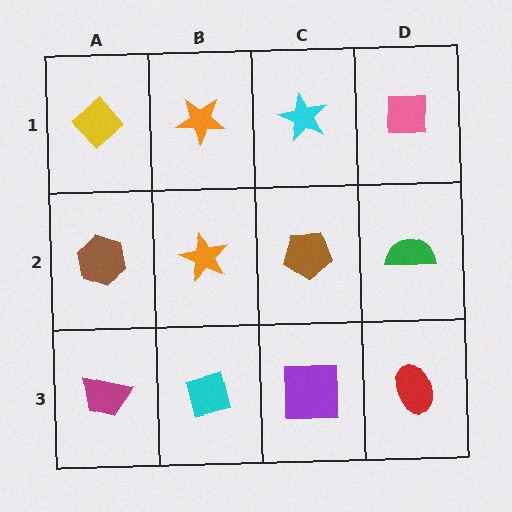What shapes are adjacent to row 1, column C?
A brown pentagon (row 2, column C), an orange star (row 1, column B), a pink square (row 1, column D).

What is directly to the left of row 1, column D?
A cyan star.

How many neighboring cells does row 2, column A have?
3.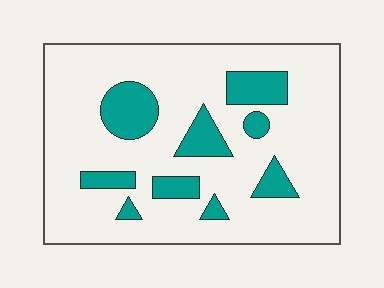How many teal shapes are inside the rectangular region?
9.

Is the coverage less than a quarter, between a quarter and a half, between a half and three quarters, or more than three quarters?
Less than a quarter.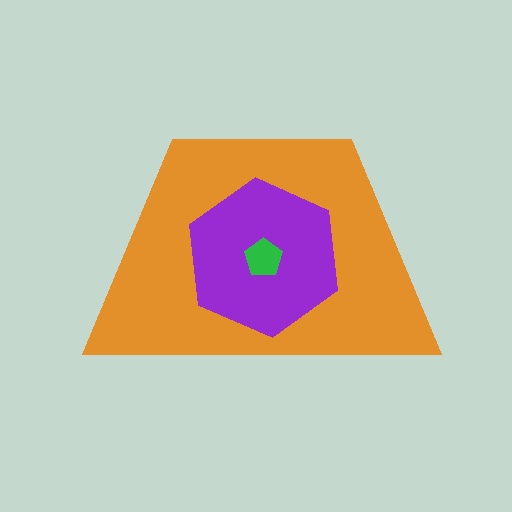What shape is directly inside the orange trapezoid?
The purple hexagon.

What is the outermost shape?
The orange trapezoid.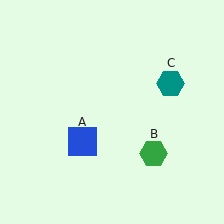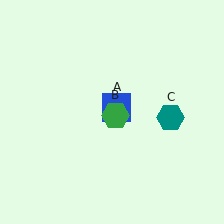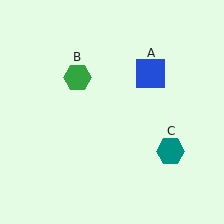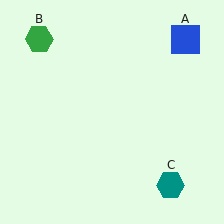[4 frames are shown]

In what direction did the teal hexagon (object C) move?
The teal hexagon (object C) moved down.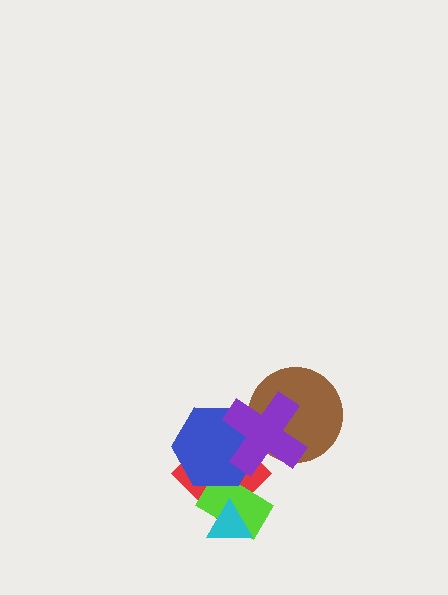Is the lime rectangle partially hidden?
Yes, it is partially covered by another shape.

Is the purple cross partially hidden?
No, no other shape covers it.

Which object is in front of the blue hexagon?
The purple cross is in front of the blue hexagon.